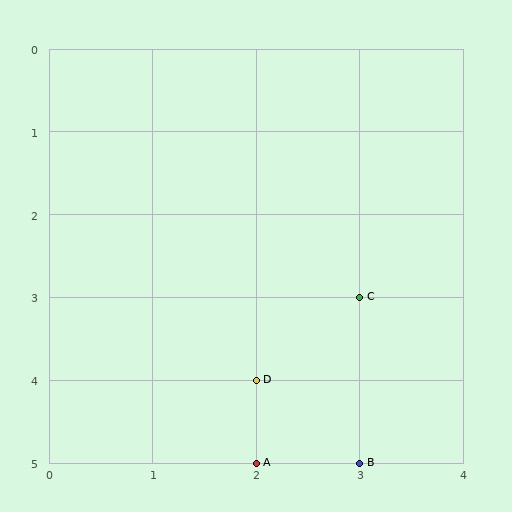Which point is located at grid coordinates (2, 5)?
Point A is at (2, 5).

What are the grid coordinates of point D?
Point D is at grid coordinates (2, 4).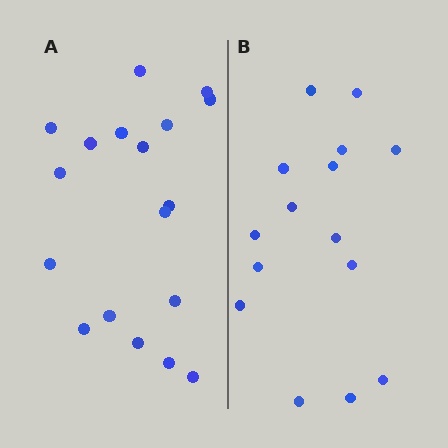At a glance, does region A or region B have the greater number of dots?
Region A (the left region) has more dots.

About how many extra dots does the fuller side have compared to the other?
Region A has just a few more — roughly 2 or 3 more dots than region B.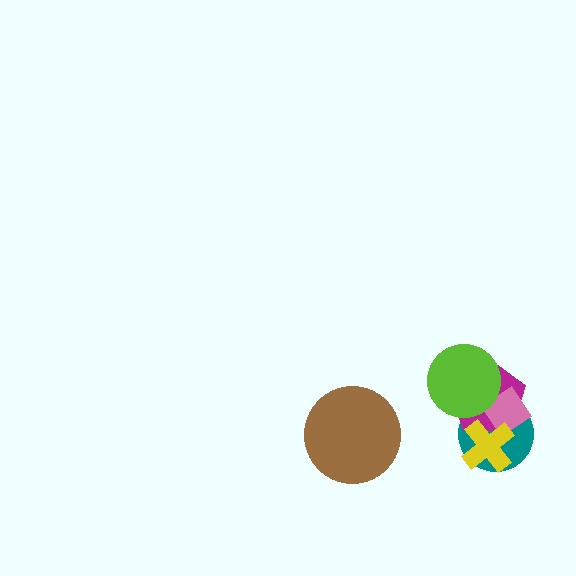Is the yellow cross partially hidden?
No, no other shape covers it.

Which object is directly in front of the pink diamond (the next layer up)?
The lime circle is directly in front of the pink diamond.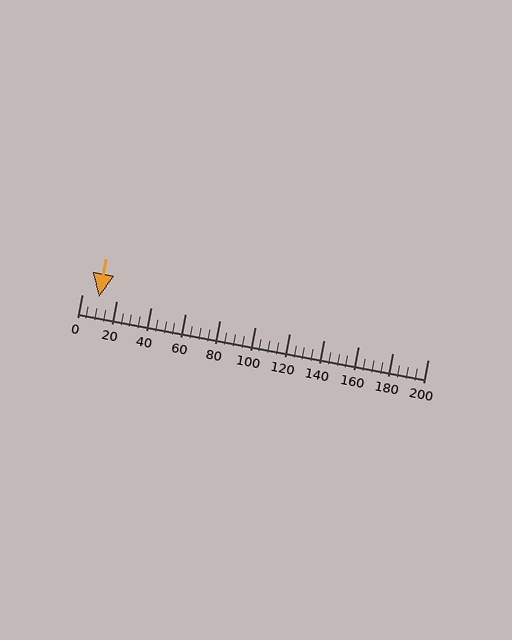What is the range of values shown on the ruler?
The ruler shows values from 0 to 200.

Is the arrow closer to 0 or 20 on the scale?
The arrow is closer to 20.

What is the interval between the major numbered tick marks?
The major tick marks are spaced 20 units apart.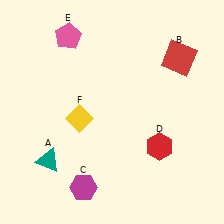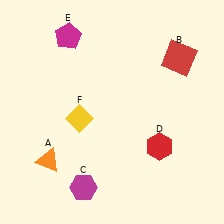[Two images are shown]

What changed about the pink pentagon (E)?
In Image 1, E is pink. In Image 2, it changed to magenta.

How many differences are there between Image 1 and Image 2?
There are 2 differences between the two images.